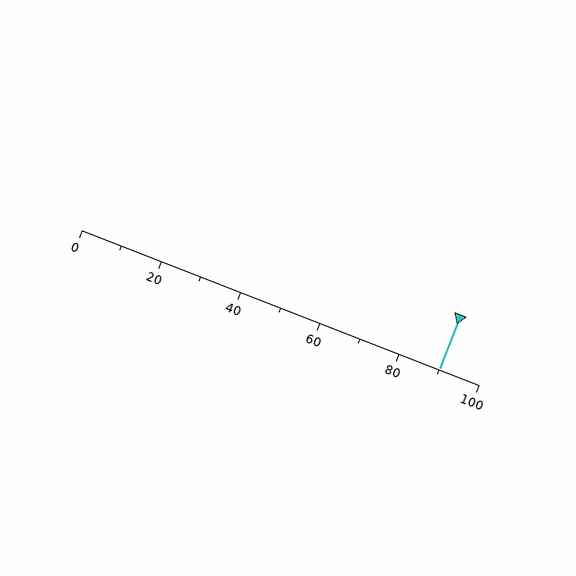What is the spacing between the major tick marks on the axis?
The major ticks are spaced 20 apart.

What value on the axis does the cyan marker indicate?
The marker indicates approximately 90.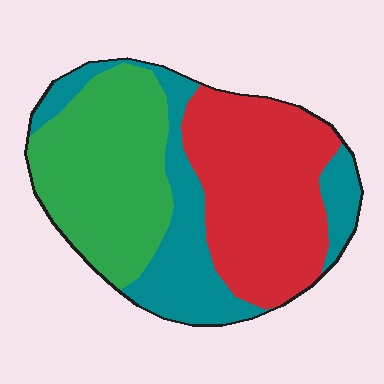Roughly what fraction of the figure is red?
Red takes up between a quarter and a half of the figure.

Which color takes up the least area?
Teal, at roughly 25%.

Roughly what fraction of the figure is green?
Green covers about 35% of the figure.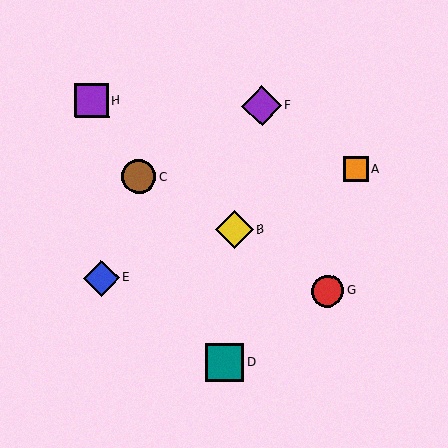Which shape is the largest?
The purple diamond (labeled F) is the largest.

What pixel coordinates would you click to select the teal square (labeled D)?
Click at (224, 362) to select the teal square D.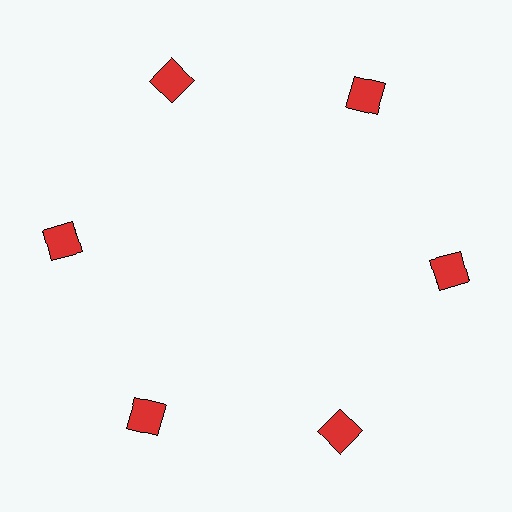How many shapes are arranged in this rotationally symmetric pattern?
There are 6 shapes, arranged in 6 groups of 1.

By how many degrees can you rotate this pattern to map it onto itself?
The pattern maps onto itself every 60 degrees of rotation.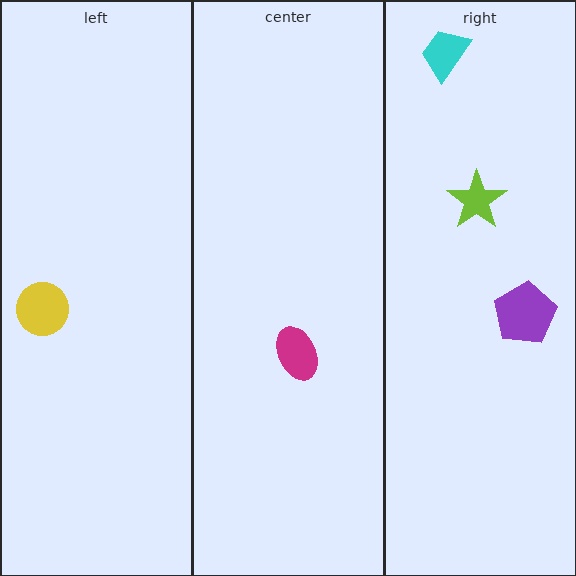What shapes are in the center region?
The magenta ellipse.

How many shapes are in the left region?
1.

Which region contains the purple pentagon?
The right region.